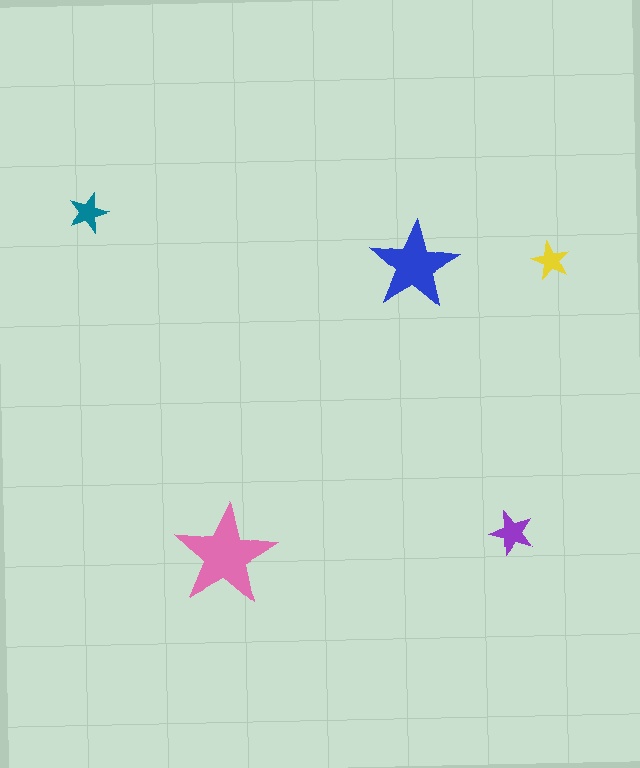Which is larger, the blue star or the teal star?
The blue one.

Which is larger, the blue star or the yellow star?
The blue one.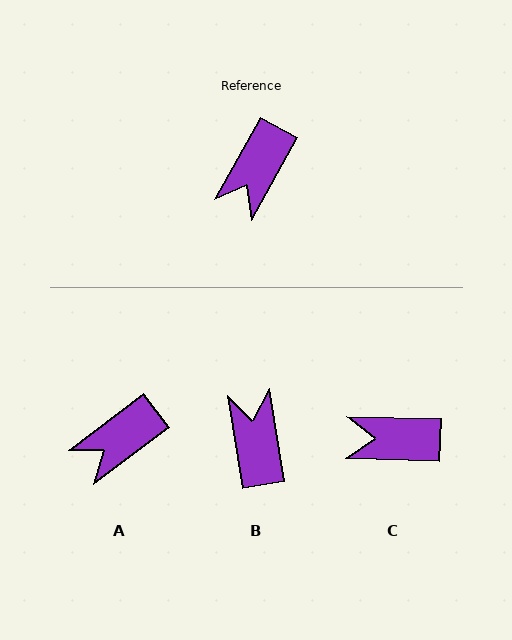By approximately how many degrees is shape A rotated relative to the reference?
Approximately 24 degrees clockwise.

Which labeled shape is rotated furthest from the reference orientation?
B, about 142 degrees away.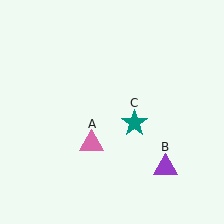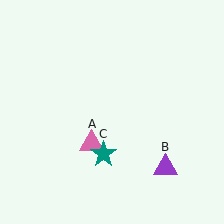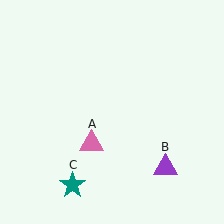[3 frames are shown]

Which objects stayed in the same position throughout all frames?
Pink triangle (object A) and purple triangle (object B) remained stationary.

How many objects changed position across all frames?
1 object changed position: teal star (object C).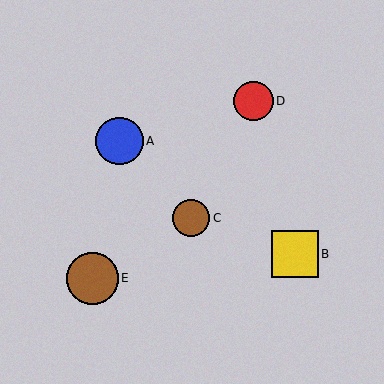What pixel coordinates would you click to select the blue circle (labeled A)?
Click at (120, 141) to select the blue circle A.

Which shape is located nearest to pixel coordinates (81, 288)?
The brown circle (labeled E) at (92, 278) is nearest to that location.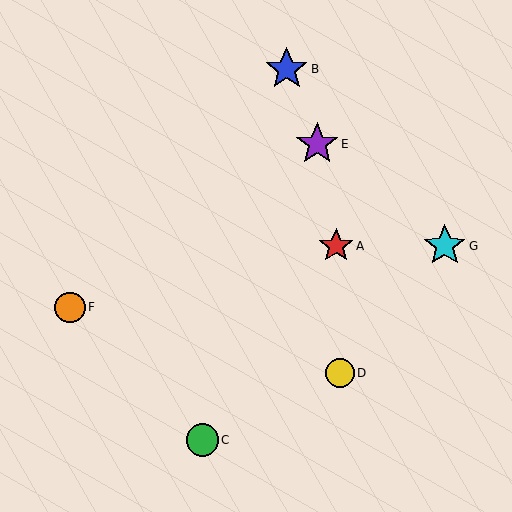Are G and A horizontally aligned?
Yes, both are at y≈246.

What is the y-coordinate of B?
Object B is at y≈69.